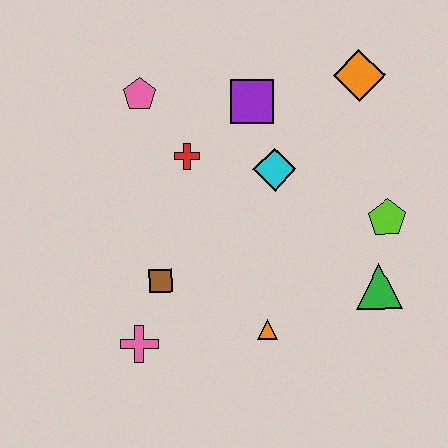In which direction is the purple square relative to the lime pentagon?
The purple square is to the left of the lime pentagon.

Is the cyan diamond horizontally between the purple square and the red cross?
No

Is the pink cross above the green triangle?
No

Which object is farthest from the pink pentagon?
The green triangle is farthest from the pink pentagon.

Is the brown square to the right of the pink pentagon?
Yes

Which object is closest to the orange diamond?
The purple square is closest to the orange diamond.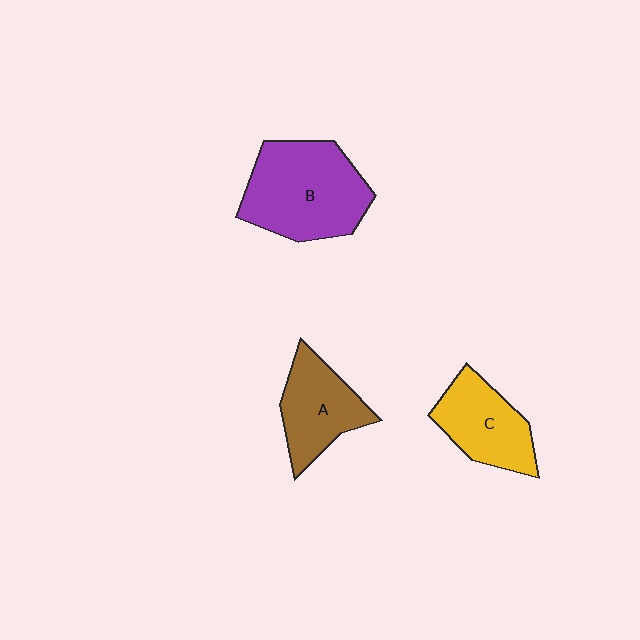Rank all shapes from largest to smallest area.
From largest to smallest: B (purple), C (yellow), A (brown).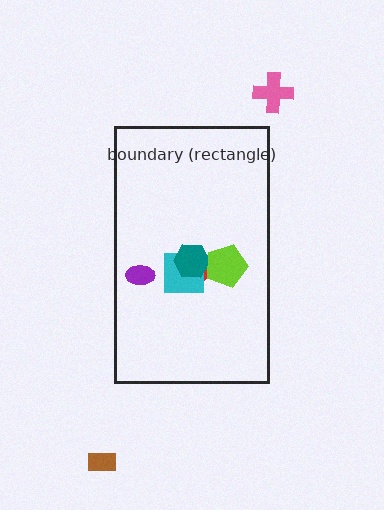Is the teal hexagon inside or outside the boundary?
Inside.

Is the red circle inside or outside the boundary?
Inside.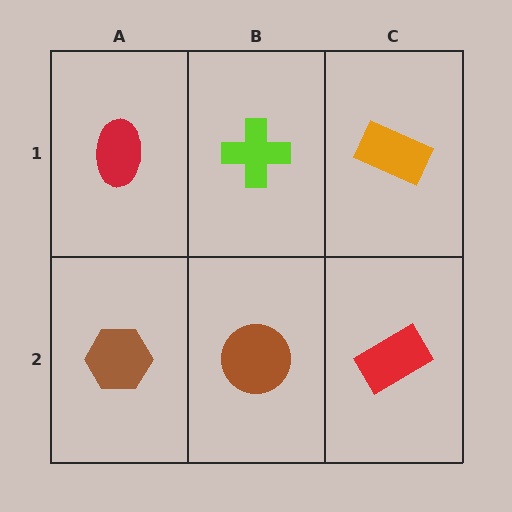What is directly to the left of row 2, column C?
A brown circle.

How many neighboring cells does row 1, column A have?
2.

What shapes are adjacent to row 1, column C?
A red rectangle (row 2, column C), a lime cross (row 1, column B).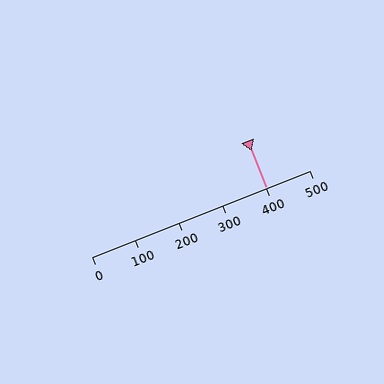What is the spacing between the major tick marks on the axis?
The major ticks are spaced 100 apart.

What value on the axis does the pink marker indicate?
The marker indicates approximately 400.